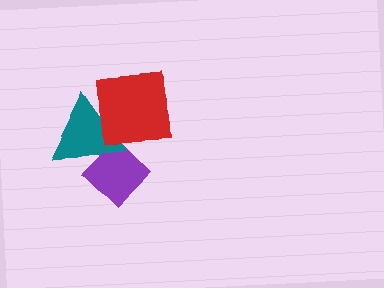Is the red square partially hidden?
No, no other shape covers it.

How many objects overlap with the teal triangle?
2 objects overlap with the teal triangle.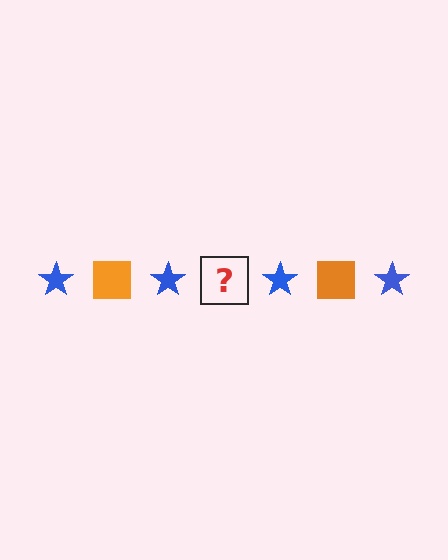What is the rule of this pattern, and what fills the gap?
The rule is that the pattern alternates between blue star and orange square. The gap should be filled with an orange square.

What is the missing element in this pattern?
The missing element is an orange square.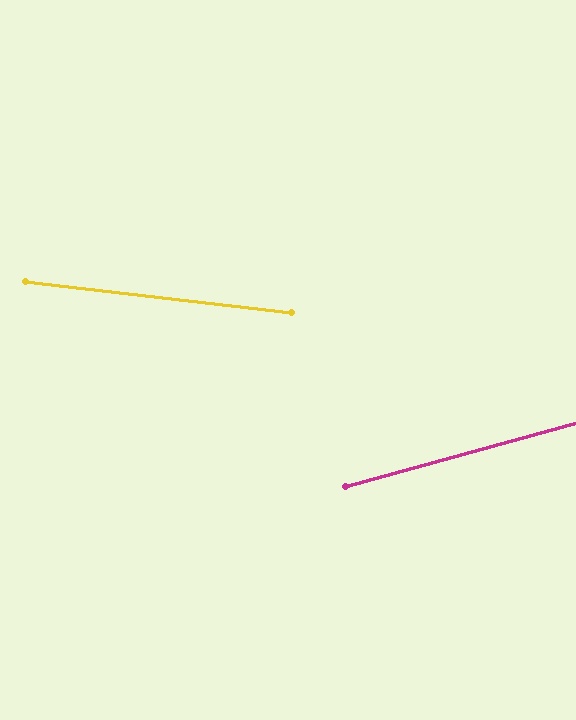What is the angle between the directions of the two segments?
Approximately 22 degrees.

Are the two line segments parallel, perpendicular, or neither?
Neither parallel nor perpendicular — they differ by about 22°.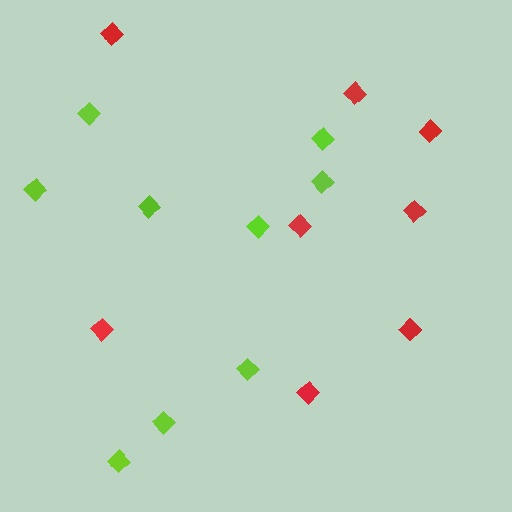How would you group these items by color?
There are 2 groups: one group of red diamonds (8) and one group of lime diamonds (9).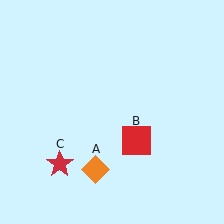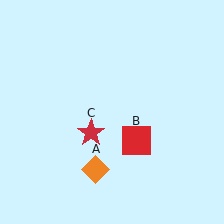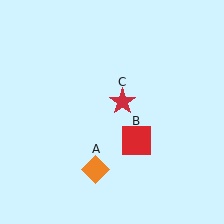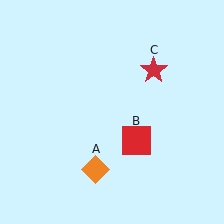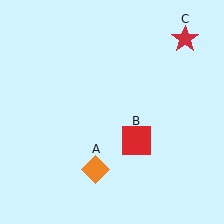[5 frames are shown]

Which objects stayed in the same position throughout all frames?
Orange diamond (object A) and red square (object B) remained stationary.